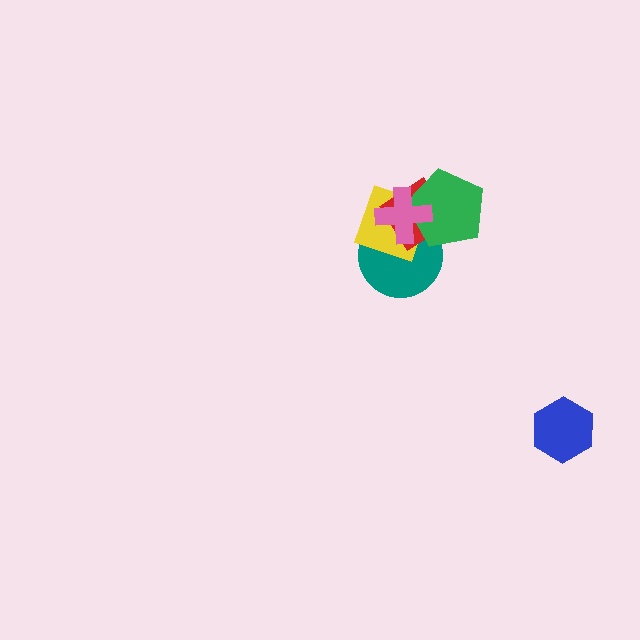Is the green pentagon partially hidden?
Yes, it is partially covered by another shape.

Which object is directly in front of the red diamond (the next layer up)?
The green pentagon is directly in front of the red diamond.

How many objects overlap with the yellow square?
4 objects overlap with the yellow square.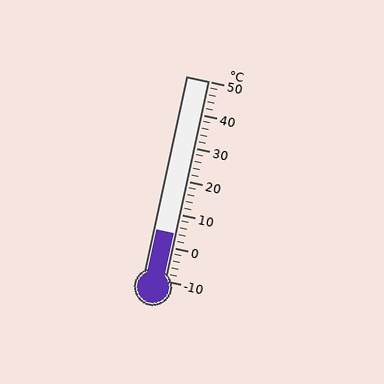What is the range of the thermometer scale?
The thermometer scale ranges from -10°C to 50°C.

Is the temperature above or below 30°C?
The temperature is below 30°C.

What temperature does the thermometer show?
The thermometer shows approximately 4°C.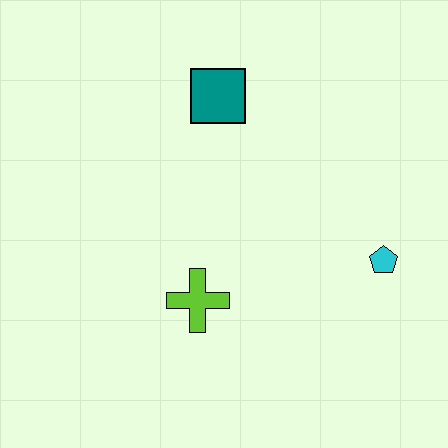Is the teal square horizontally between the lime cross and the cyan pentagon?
Yes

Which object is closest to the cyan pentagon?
The lime cross is closest to the cyan pentagon.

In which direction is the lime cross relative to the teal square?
The lime cross is below the teal square.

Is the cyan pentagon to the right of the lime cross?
Yes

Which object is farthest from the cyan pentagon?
The teal square is farthest from the cyan pentagon.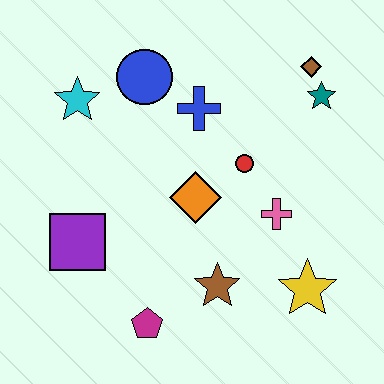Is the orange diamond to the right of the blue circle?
Yes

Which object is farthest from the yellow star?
The cyan star is farthest from the yellow star.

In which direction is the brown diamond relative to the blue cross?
The brown diamond is to the right of the blue cross.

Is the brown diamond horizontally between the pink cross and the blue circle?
No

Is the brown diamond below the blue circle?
No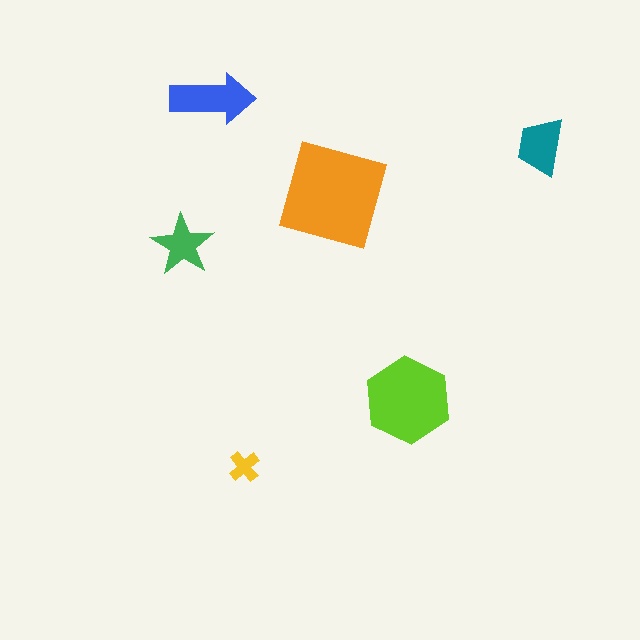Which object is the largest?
The orange square.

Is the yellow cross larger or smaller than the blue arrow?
Smaller.